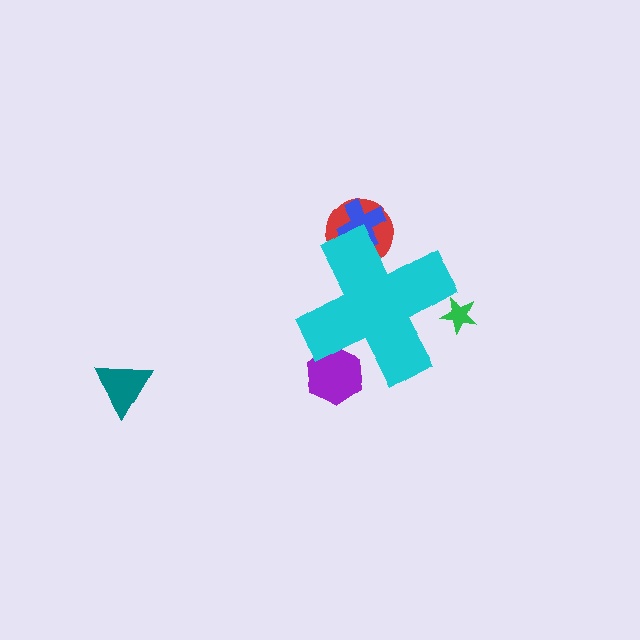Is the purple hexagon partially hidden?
Yes, the purple hexagon is partially hidden behind the cyan cross.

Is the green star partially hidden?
Yes, the green star is partially hidden behind the cyan cross.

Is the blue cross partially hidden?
Yes, the blue cross is partially hidden behind the cyan cross.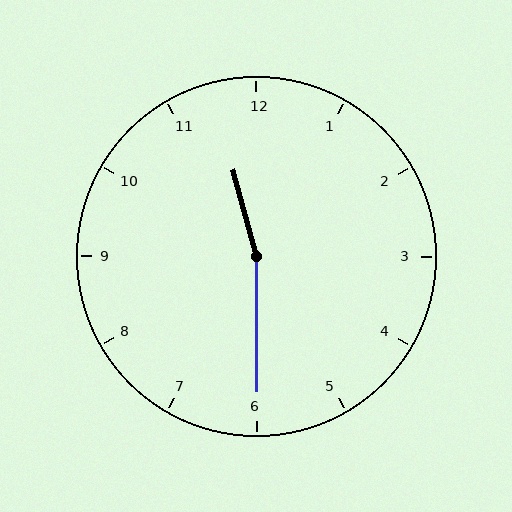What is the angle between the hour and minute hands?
Approximately 165 degrees.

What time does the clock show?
11:30.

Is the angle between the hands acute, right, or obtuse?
It is obtuse.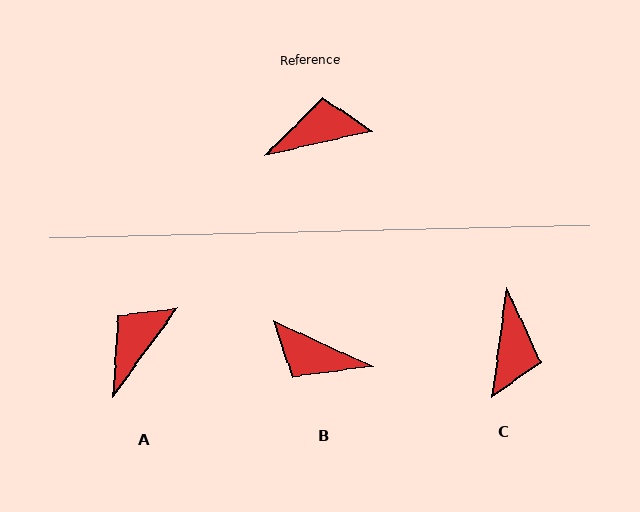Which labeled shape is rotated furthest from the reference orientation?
B, about 143 degrees away.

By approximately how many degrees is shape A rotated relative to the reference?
Approximately 41 degrees counter-clockwise.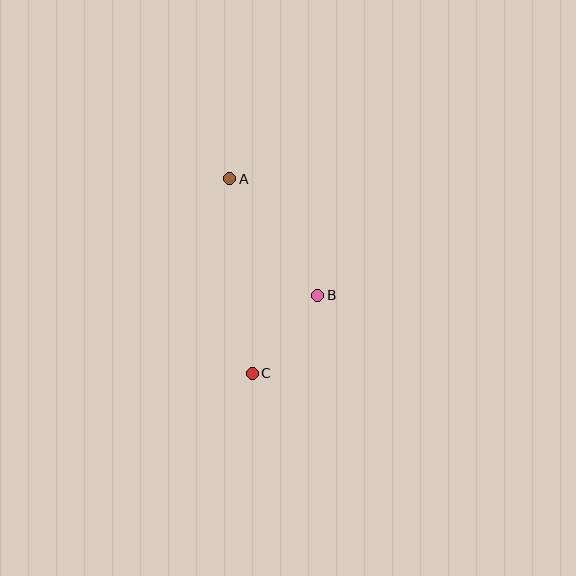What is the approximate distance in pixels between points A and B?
The distance between A and B is approximately 146 pixels.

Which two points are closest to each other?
Points B and C are closest to each other.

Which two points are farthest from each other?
Points A and C are farthest from each other.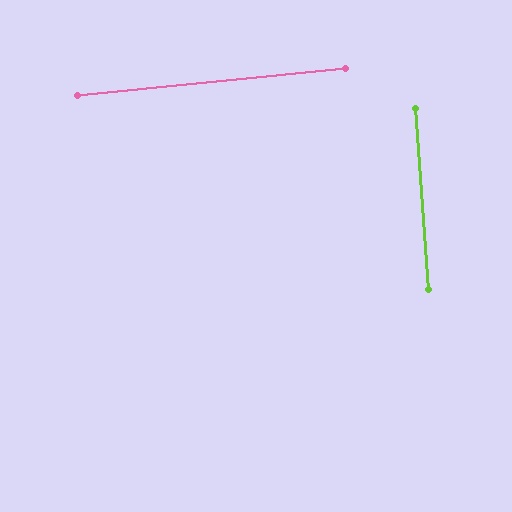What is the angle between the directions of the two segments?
Approximately 89 degrees.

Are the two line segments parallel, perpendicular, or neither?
Perpendicular — they meet at approximately 89°.